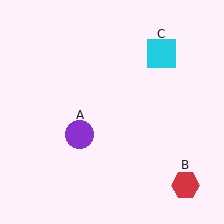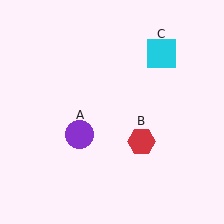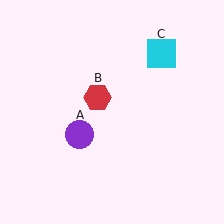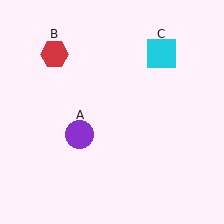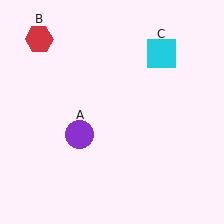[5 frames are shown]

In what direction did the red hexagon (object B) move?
The red hexagon (object B) moved up and to the left.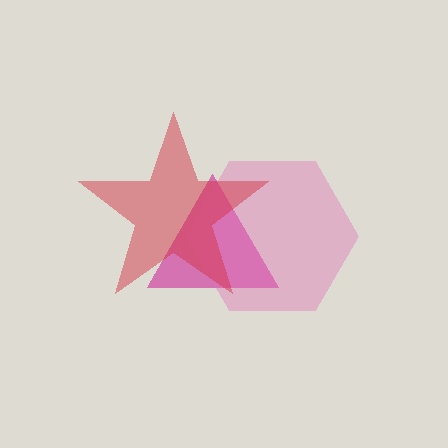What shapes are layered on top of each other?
The layered shapes are: a magenta triangle, a pink hexagon, a red star.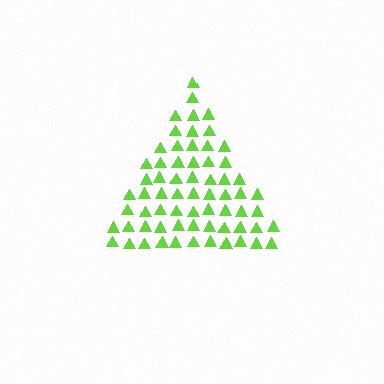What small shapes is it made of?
It is made of small triangles.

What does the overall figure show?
The overall figure shows a triangle.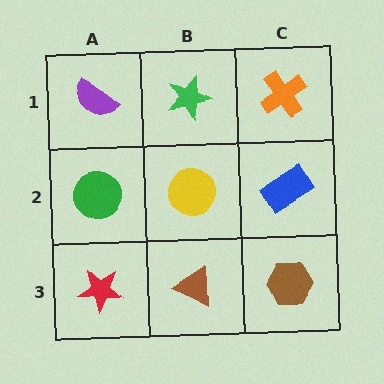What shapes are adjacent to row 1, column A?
A green circle (row 2, column A), a green star (row 1, column B).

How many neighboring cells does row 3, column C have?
2.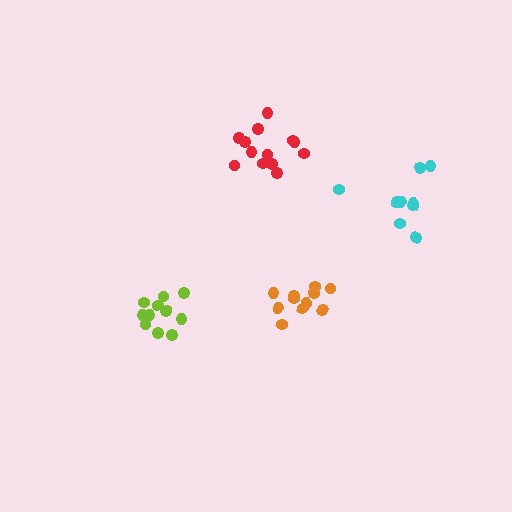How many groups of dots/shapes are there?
There are 4 groups.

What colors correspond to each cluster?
The clusters are colored: lime, cyan, orange, red.